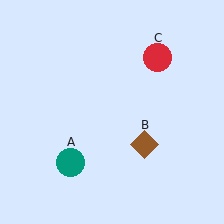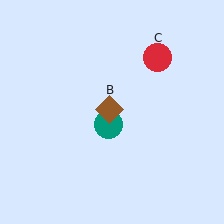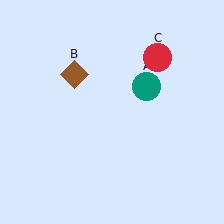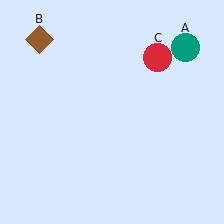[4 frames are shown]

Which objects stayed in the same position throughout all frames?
Red circle (object C) remained stationary.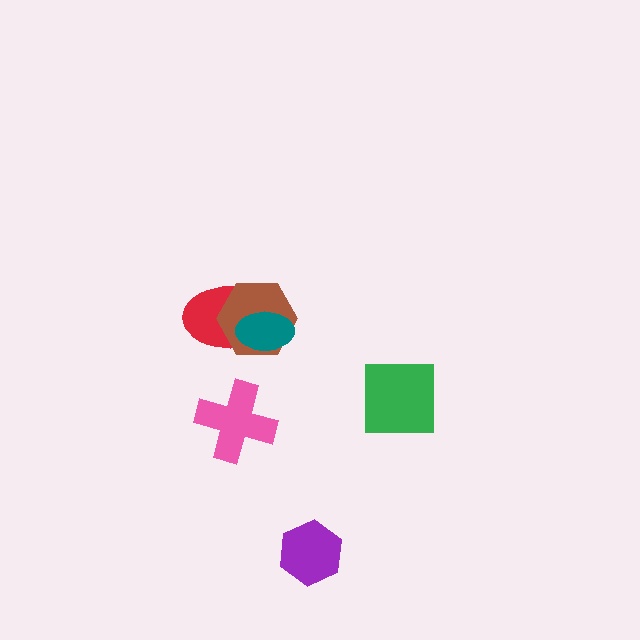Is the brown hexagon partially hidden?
Yes, it is partially covered by another shape.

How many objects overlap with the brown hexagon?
2 objects overlap with the brown hexagon.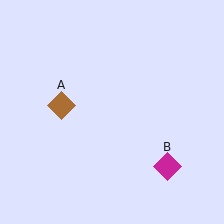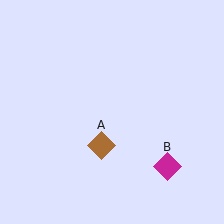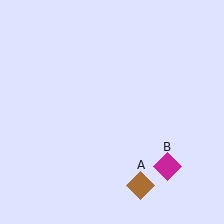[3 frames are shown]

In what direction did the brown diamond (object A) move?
The brown diamond (object A) moved down and to the right.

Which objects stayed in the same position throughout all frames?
Magenta diamond (object B) remained stationary.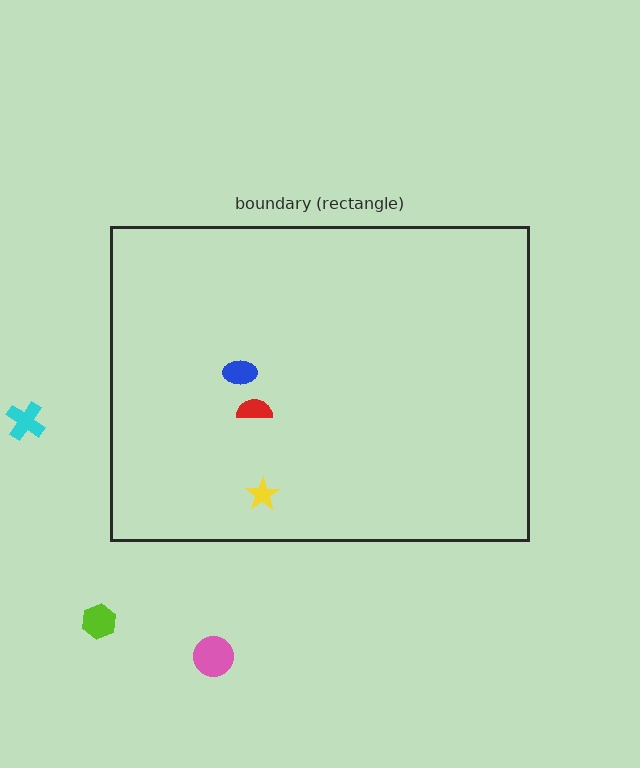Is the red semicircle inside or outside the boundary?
Inside.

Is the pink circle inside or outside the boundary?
Outside.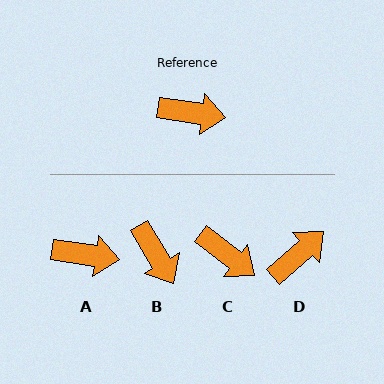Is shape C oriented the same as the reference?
No, it is off by about 29 degrees.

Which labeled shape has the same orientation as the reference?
A.